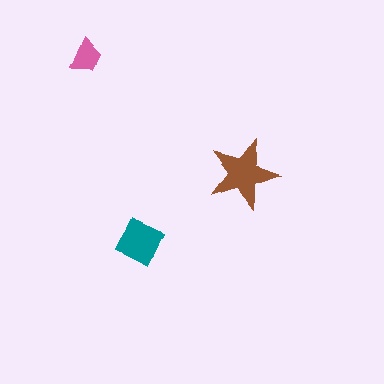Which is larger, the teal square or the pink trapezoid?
The teal square.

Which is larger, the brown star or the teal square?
The brown star.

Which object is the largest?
The brown star.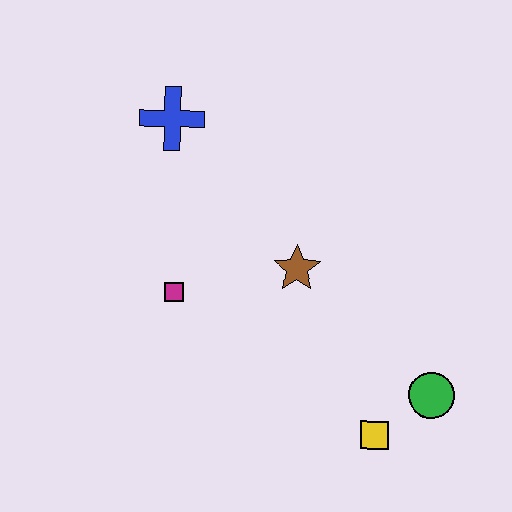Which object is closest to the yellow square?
The green circle is closest to the yellow square.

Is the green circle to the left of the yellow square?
No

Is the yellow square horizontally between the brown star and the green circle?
Yes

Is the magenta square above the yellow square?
Yes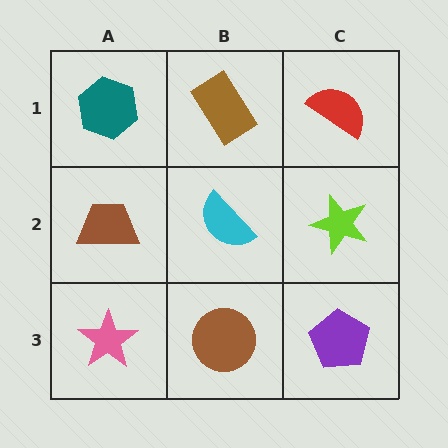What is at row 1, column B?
A brown rectangle.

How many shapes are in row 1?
3 shapes.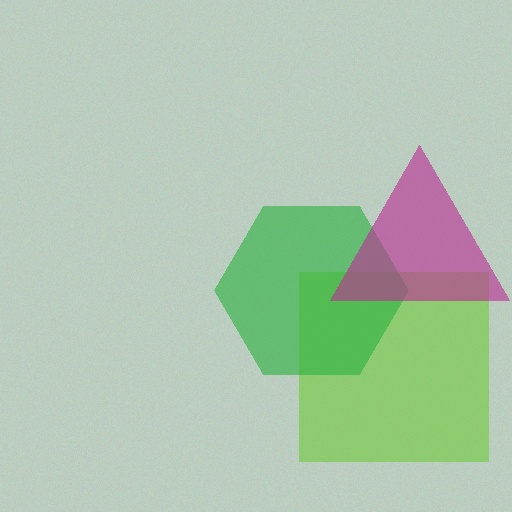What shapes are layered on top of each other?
The layered shapes are: a lime square, a green hexagon, a magenta triangle.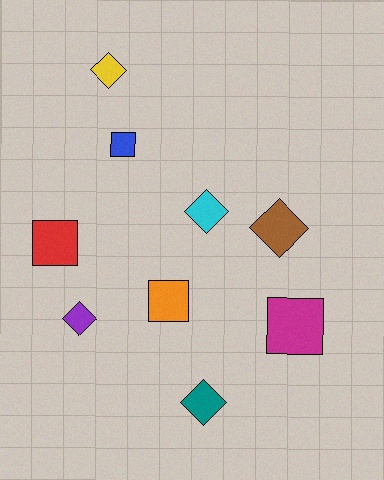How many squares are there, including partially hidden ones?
There are 4 squares.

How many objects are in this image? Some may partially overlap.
There are 9 objects.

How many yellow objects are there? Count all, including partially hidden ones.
There is 1 yellow object.